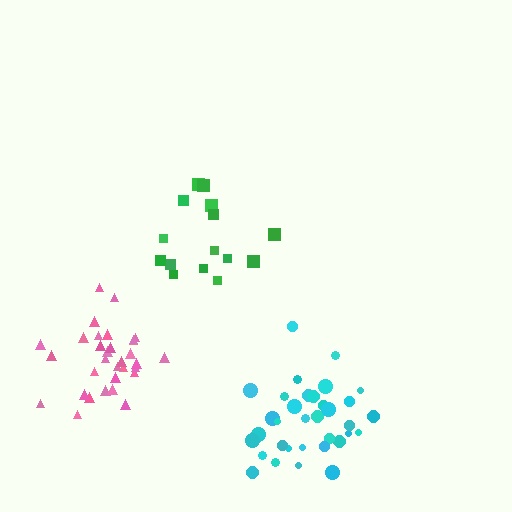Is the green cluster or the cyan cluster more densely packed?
Cyan.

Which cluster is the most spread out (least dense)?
Green.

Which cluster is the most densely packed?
Pink.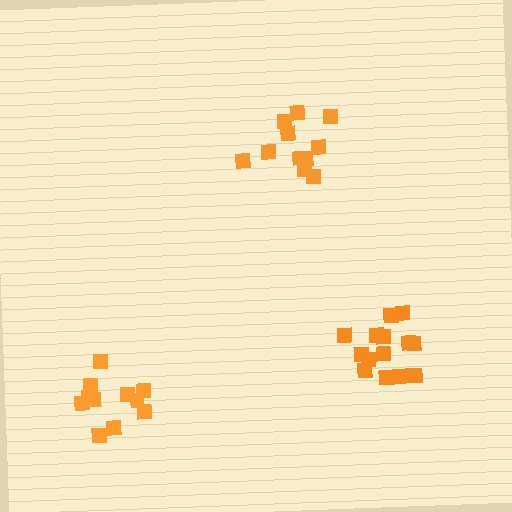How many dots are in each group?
Group 1: 15 dots, Group 2: 11 dots, Group 3: 11 dots (37 total).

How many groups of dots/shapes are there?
There are 3 groups.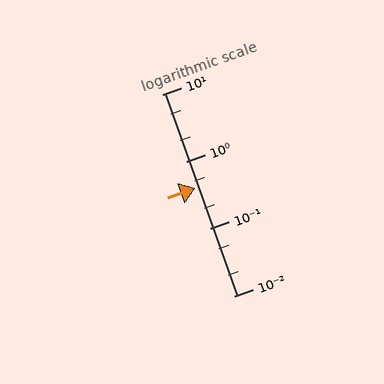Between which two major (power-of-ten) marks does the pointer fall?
The pointer is between 0.1 and 1.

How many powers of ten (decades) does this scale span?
The scale spans 3 decades, from 0.01 to 10.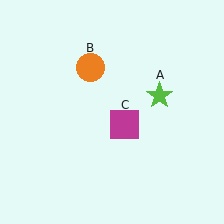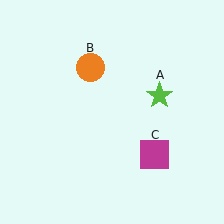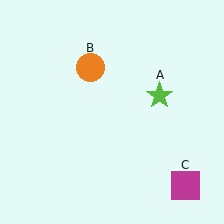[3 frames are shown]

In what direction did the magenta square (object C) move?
The magenta square (object C) moved down and to the right.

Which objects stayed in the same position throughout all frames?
Lime star (object A) and orange circle (object B) remained stationary.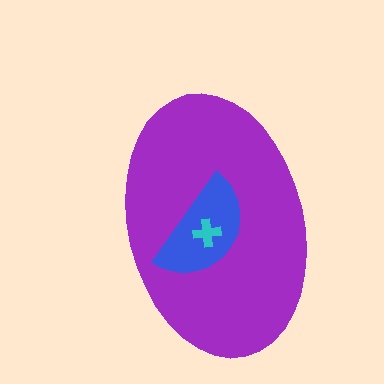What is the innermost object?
The cyan cross.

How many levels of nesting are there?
3.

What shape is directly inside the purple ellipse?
The blue semicircle.